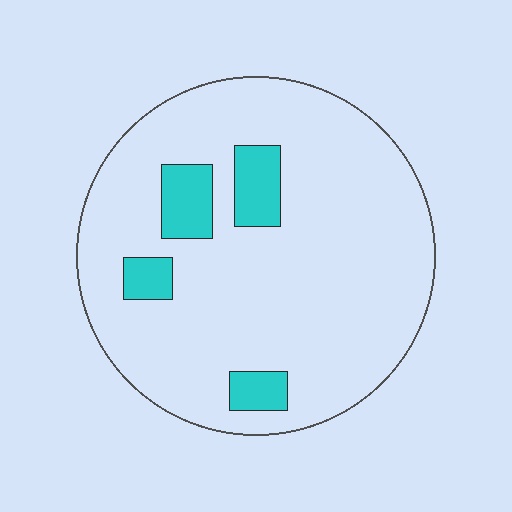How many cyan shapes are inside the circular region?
4.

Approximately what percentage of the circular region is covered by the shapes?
Approximately 10%.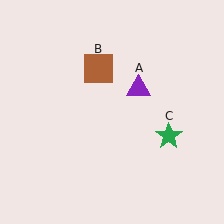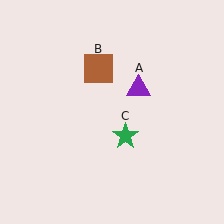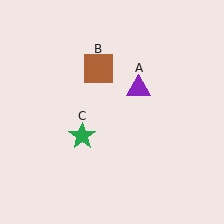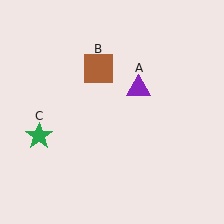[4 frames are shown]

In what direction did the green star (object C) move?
The green star (object C) moved left.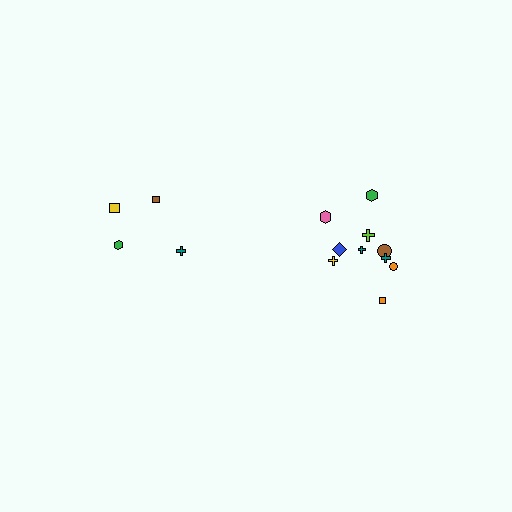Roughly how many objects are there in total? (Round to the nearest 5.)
Roughly 15 objects in total.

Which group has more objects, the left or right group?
The right group.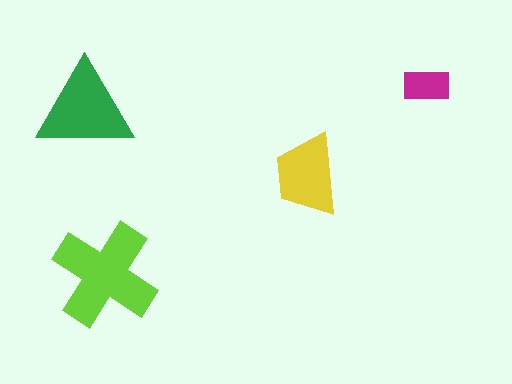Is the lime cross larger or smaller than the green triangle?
Larger.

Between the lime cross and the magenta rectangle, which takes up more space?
The lime cross.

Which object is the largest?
The lime cross.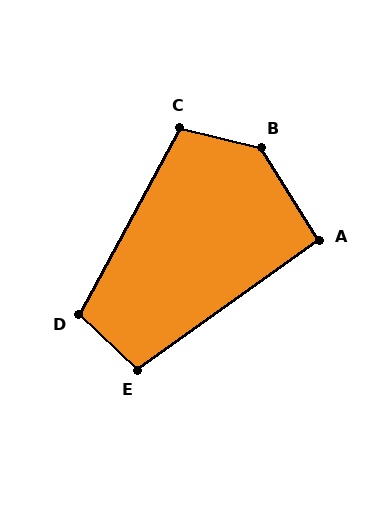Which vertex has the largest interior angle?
B, at approximately 136 degrees.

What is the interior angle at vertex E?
Approximately 101 degrees (obtuse).